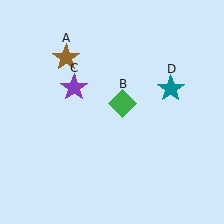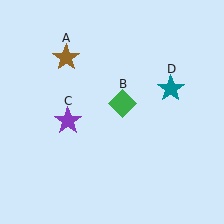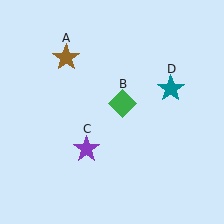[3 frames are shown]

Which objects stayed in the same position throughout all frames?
Brown star (object A) and green diamond (object B) and teal star (object D) remained stationary.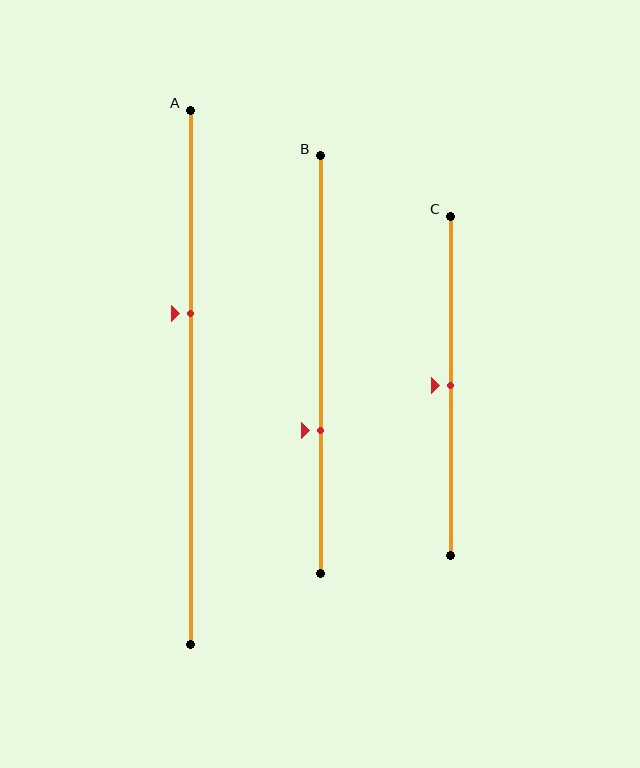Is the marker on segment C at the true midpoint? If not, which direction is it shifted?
Yes, the marker on segment C is at the true midpoint.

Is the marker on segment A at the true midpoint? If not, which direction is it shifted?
No, the marker on segment A is shifted upward by about 12% of the segment length.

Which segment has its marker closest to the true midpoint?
Segment C has its marker closest to the true midpoint.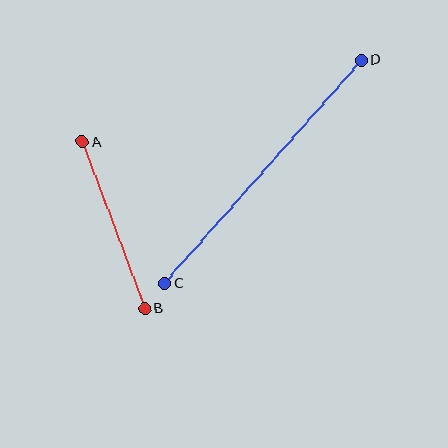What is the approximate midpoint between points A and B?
The midpoint is at approximately (113, 225) pixels.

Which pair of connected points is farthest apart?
Points C and D are farthest apart.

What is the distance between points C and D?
The distance is approximately 298 pixels.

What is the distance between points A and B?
The distance is approximately 178 pixels.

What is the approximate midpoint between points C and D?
The midpoint is at approximately (263, 172) pixels.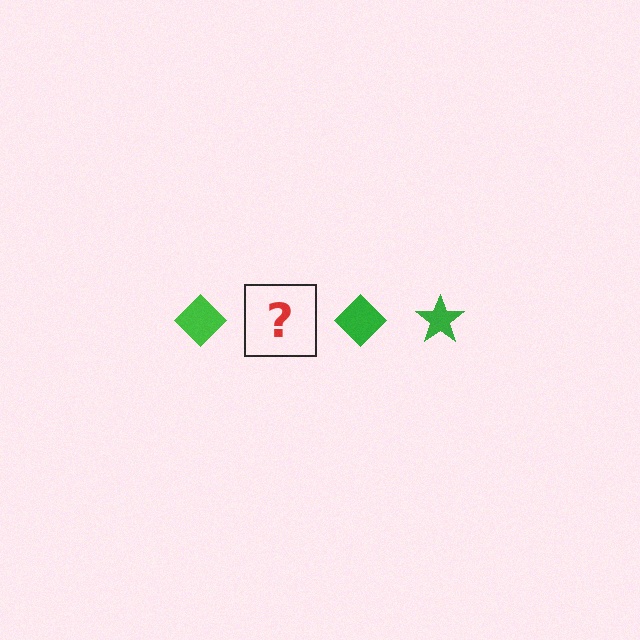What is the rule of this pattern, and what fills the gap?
The rule is that the pattern cycles through diamond, star shapes in green. The gap should be filled with a green star.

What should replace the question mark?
The question mark should be replaced with a green star.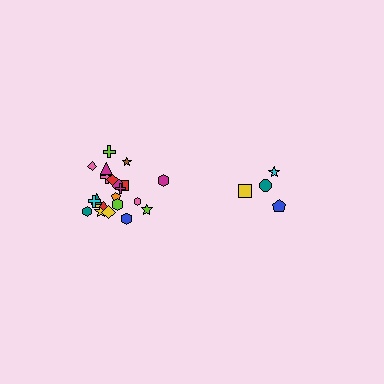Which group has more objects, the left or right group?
The left group.